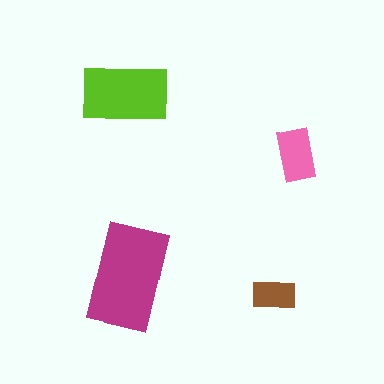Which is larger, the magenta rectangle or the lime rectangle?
The magenta one.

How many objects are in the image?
There are 4 objects in the image.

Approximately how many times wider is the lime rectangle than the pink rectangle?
About 1.5 times wider.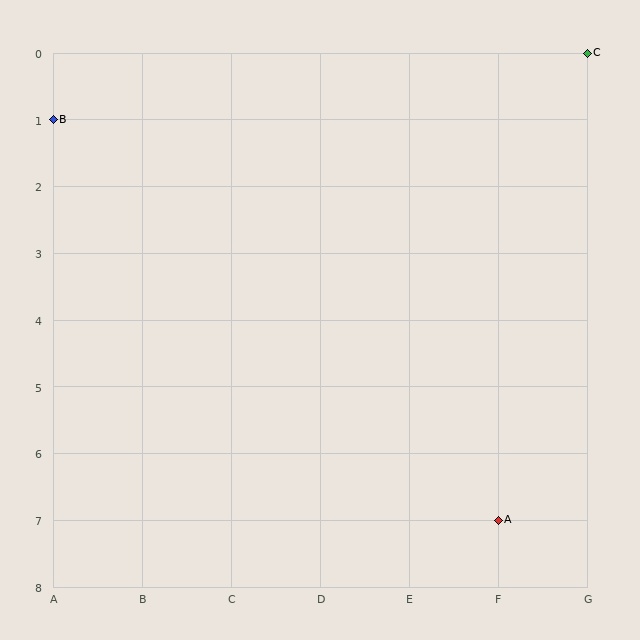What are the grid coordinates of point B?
Point B is at grid coordinates (A, 1).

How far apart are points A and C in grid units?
Points A and C are 1 column and 7 rows apart (about 7.1 grid units diagonally).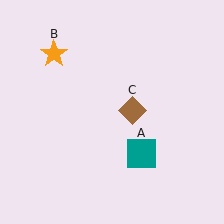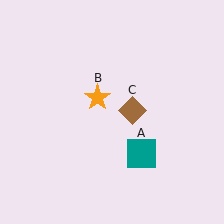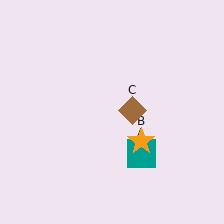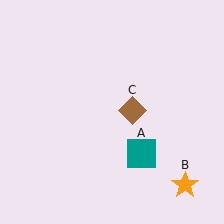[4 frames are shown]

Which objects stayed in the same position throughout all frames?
Teal square (object A) and brown diamond (object C) remained stationary.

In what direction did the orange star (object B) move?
The orange star (object B) moved down and to the right.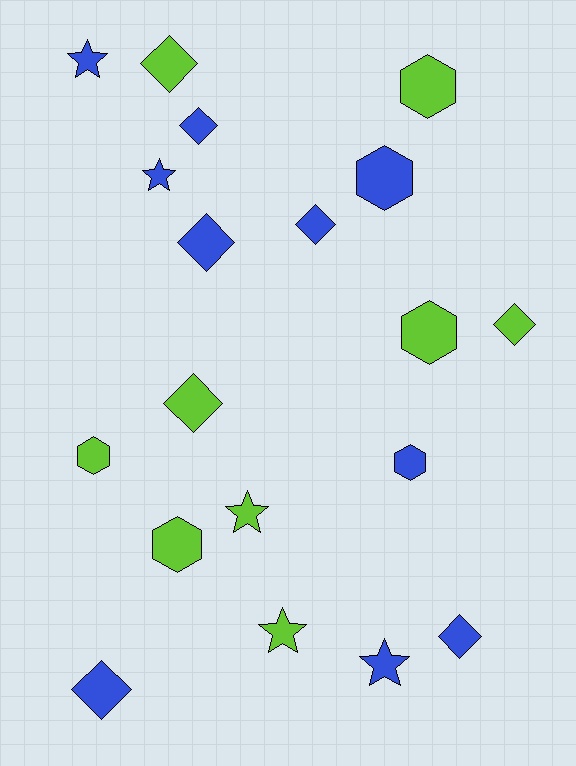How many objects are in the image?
There are 19 objects.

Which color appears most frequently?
Blue, with 10 objects.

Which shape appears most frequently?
Diamond, with 8 objects.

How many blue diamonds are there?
There are 5 blue diamonds.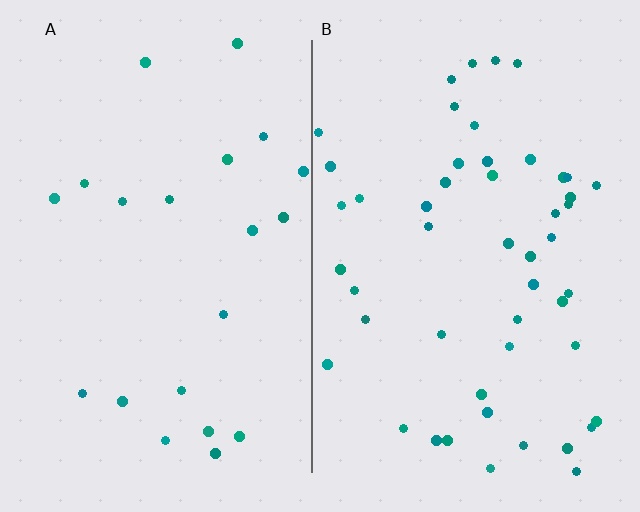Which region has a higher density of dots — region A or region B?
B (the right).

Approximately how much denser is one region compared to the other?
Approximately 2.4× — region B over region A.